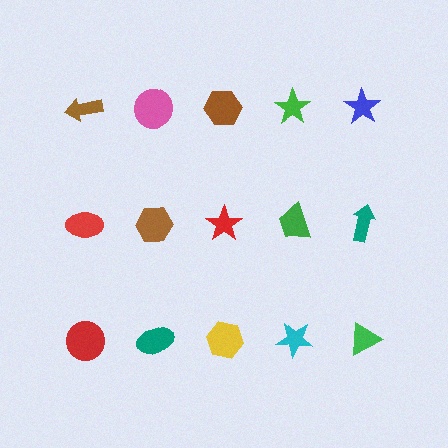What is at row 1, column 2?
A pink circle.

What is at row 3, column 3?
A yellow hexagon.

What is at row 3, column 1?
A red circle.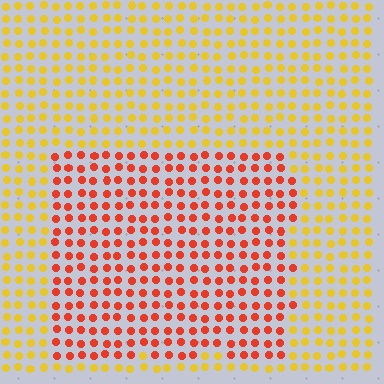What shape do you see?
I see a rectangle.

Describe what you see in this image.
The image is filled with small yellow elements in a uniform arrangement. A rectangle-shaped region is visible where the elements are tinted to a slightly different hue, forming a subtle color boundary.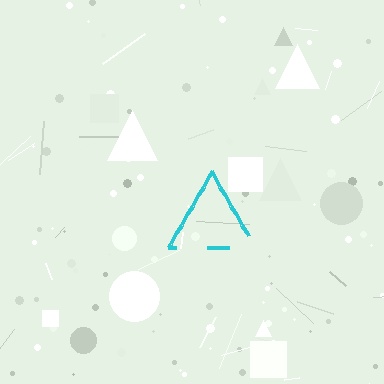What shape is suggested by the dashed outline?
The dashed outline suggests a triangle.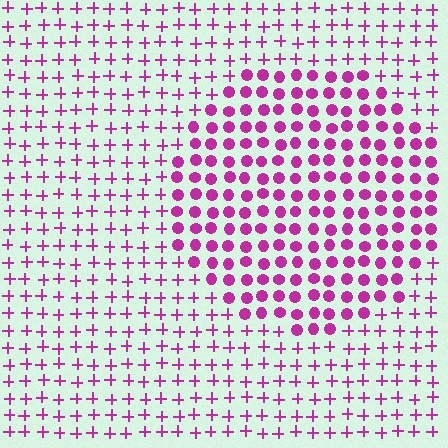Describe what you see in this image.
The image is filled with small magenta elements arranged in a uniform grid. A circle-shaped region contains circles, while the surrounding area contains plus signs. The boundary is defined purely by the change in element shape.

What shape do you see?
I see a circle.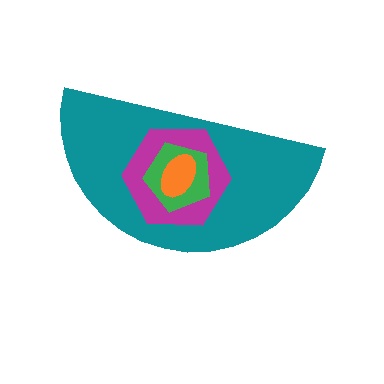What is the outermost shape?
The teal semicircle.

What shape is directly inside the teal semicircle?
The magenta hexagon.